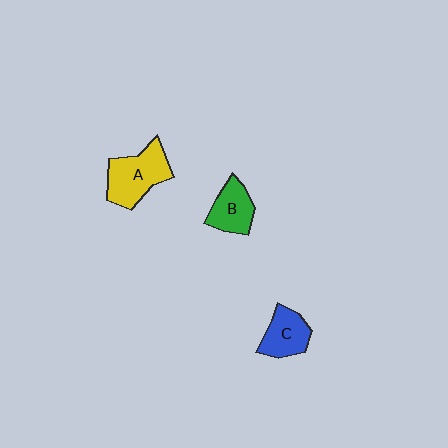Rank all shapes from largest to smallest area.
From largest to smallest: A (yellow), C (blue), B (green).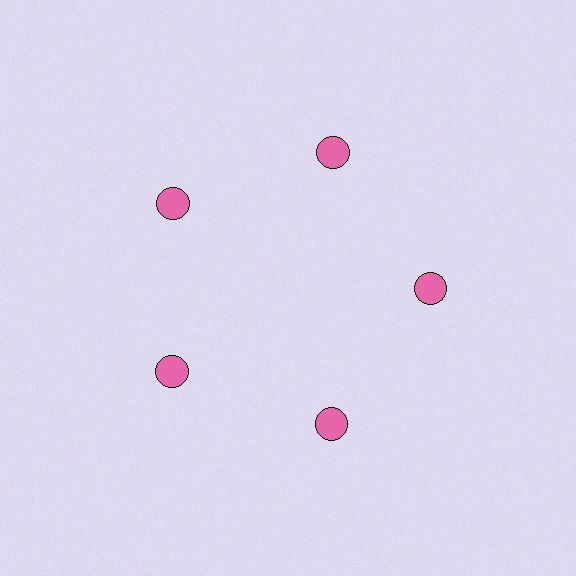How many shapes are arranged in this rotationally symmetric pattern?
There are 5 shapes, arranged in 5 groups of 1.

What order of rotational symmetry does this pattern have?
This pattern has 5-fold rotational symmetry.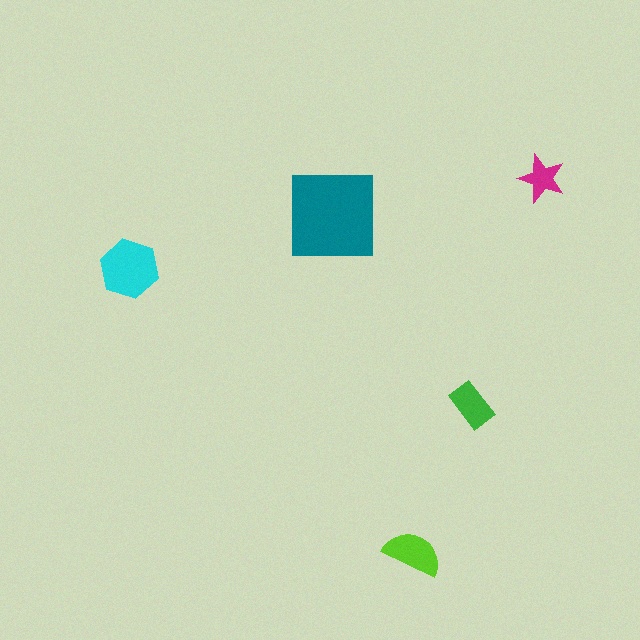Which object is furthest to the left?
The cyan hexagon is leftmost.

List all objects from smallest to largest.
The magenta star, the green rectangle, the lime semicircle, the cyan hexagon, the teal square.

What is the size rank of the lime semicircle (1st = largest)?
3rd.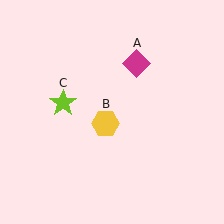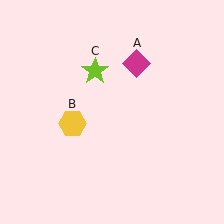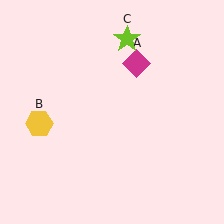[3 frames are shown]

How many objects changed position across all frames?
2 objects changed position: yellow hexagon (object B), lime star (object C).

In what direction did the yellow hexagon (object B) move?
The yellow hexagon (object B) moved left.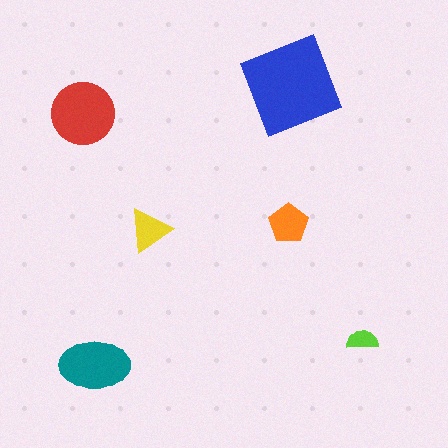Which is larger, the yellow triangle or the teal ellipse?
The teal ellipse.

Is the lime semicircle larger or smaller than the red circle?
Smaller.